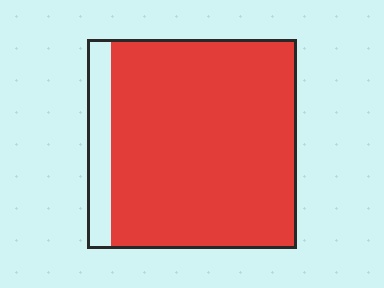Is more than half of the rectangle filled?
Yes.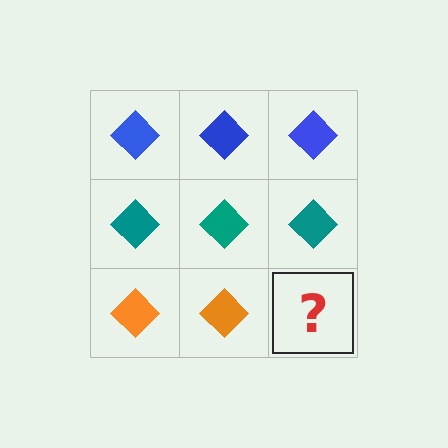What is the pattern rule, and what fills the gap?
The rule is that each row has a consistent color. The gap should be filled with an orange diamond.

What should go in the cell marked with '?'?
The missing cell should contain an orange diamond.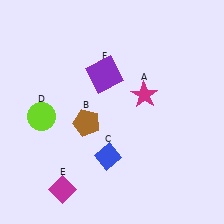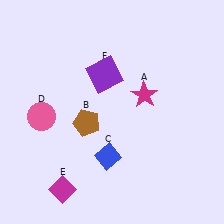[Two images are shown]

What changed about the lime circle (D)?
In Image 1, D is lime. In Image 2, it changed to pink.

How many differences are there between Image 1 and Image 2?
There is 1 difference between the two images.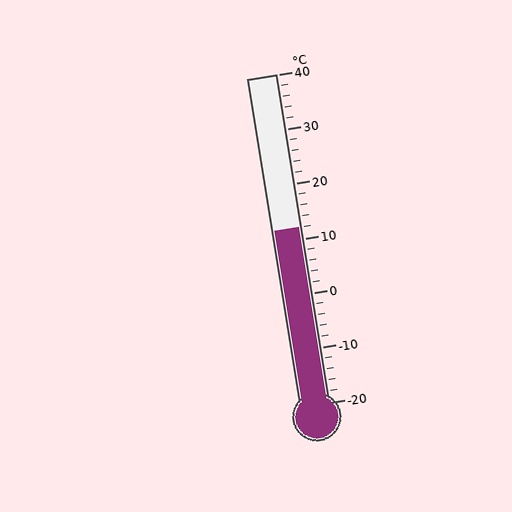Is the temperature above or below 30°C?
The temperature is below 30°C.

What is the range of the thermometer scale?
The thermometer scale ranges from -20°C to 40°C.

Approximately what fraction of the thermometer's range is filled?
The thermometer is filled to approximately 55% of its range.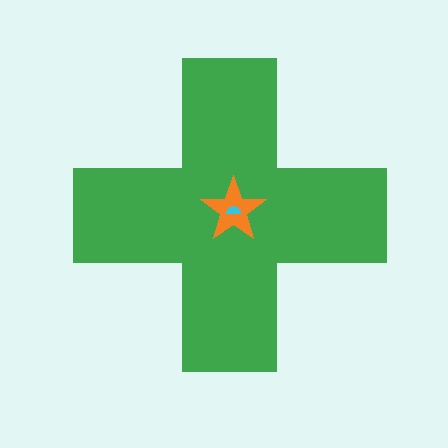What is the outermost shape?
The green cross.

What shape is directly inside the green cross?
The orange star.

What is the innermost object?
The cyan semicircle.